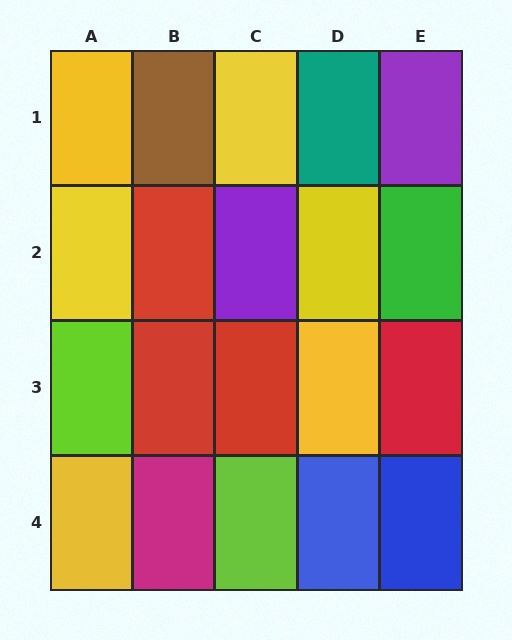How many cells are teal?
1 cell is teal.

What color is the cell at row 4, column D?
Blue.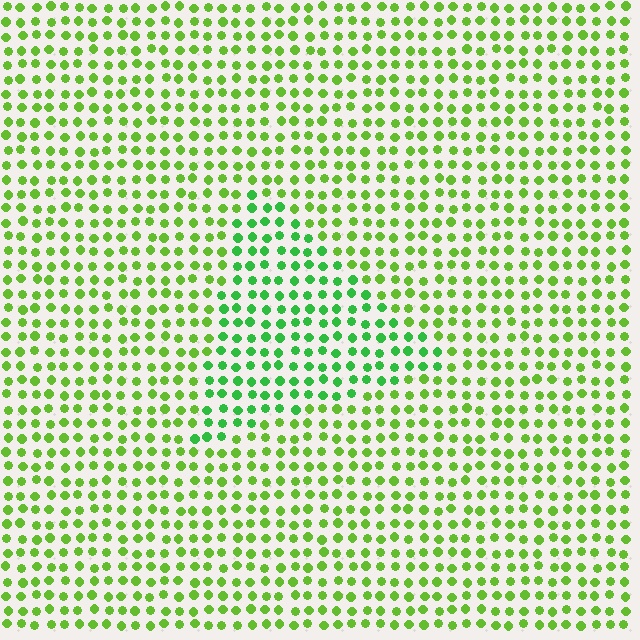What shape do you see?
I see a triangle.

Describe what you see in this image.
The image is filled with small lime elements in a uniform arrangement. A triangle-shaped region is visible where the elements are tinted to a slightly different hue, forming a subtle color boundary.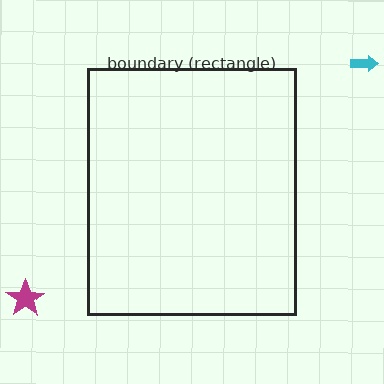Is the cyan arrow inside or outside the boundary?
Outside.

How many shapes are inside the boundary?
0 inside, 2 outside.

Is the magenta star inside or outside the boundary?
Outside.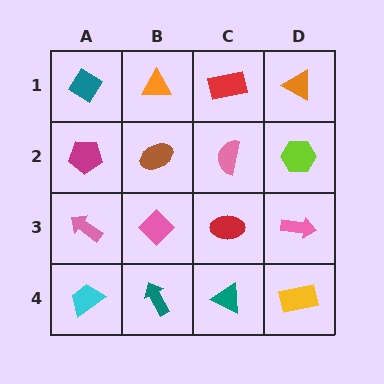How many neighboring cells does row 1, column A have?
2.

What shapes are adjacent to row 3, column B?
A brown ellipse (row 2, column B), a teal arrow (row 4, column B), a pink arrow (row 3, column A), a red ellipse (row 3, column C).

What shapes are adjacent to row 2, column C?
A red rectangle (row 1, column C), a red ellipse (row 3, column C), a brown ellipse (row 2, column B), a lime hexagon (row 2, column D).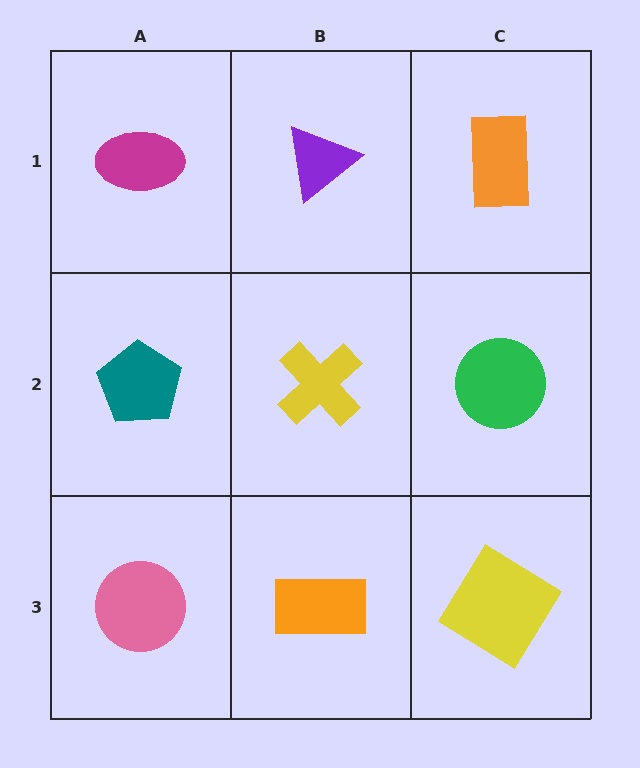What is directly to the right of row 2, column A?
A yellow cross.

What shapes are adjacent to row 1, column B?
A yellow cross (row 2, column B), a magenta ellipse (row 1, column A), an orange rectangle (row 1, column C).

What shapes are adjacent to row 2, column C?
An orange rectangle (row 1, column C), a yellow diamond (row 3, column C), a yellow cross (row 2, column B).